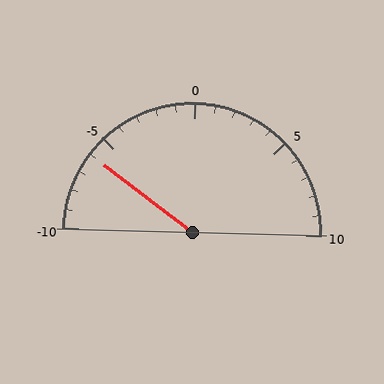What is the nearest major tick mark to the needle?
The nearest major tick mark is -5.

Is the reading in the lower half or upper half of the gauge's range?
The reading is in the lower half of the range (-10 to 10).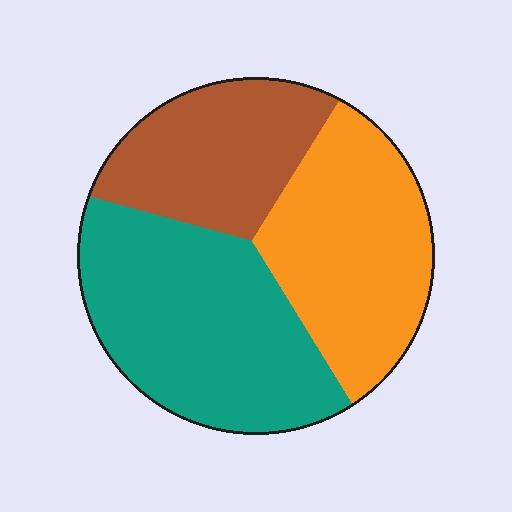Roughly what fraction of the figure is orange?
Orange takes up about one third (1/3) of the figure.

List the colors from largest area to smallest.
From largest to smallest: teal, orange, brown.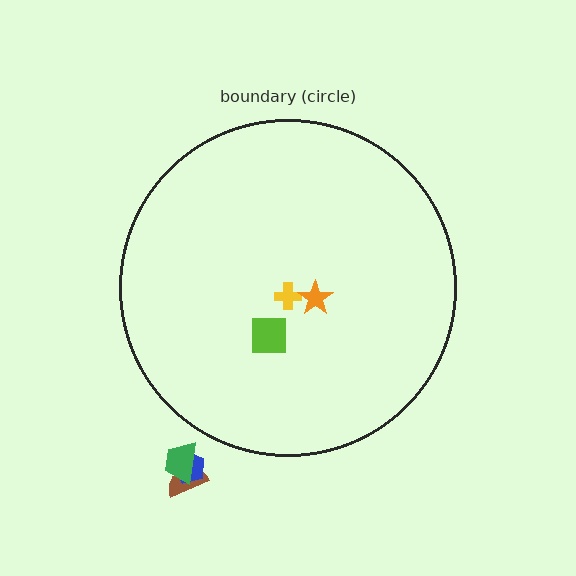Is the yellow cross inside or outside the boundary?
Inside.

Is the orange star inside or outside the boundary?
Inside.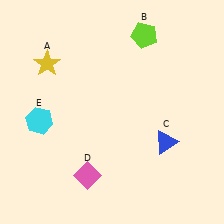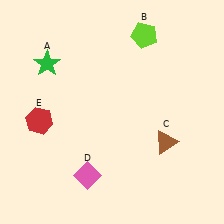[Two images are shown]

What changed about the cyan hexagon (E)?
In Image 1, E is cyan. In Image 2, it changed to red.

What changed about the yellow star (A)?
In Image 1, A is yellow. In Image 2, it changed to green.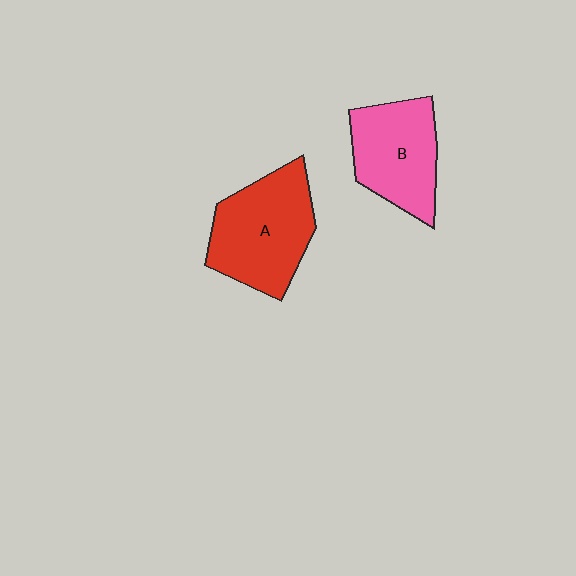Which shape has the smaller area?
Shape B (pink).